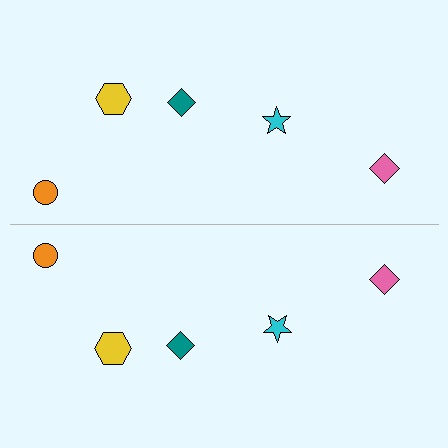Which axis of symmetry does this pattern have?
The pattern has a horizontal axis of symmetry running through the center of the image.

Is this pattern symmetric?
Yes, this pattern has bilateral (reflection) symmetry.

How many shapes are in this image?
There are 10 shapes in this image.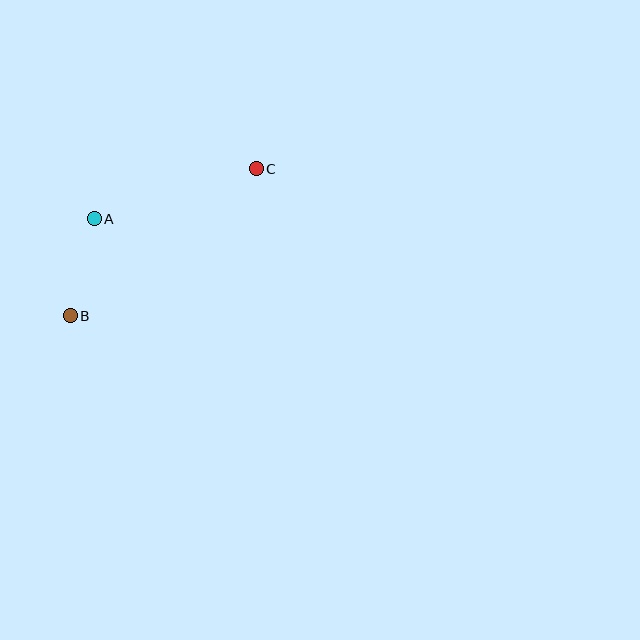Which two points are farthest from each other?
Points B and C are farthest from each other.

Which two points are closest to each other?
Points A and B are closest to each other.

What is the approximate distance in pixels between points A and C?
The distance between A and C is approximately 170 pixels.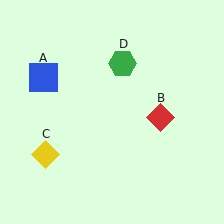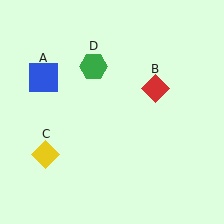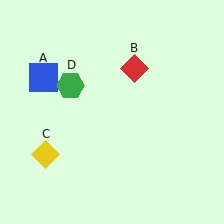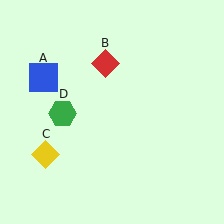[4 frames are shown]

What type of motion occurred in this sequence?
The red diamond (object B), green hexagon (object D) rotated counterclockwise around the center of the scene.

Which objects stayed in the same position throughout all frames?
Blue square (object A) and yellow diamond (object C) remained stationary.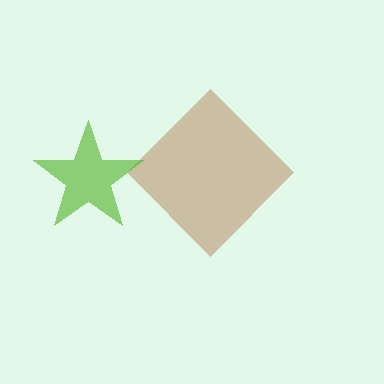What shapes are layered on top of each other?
The layered shapes are: a brown diamond, a lime star.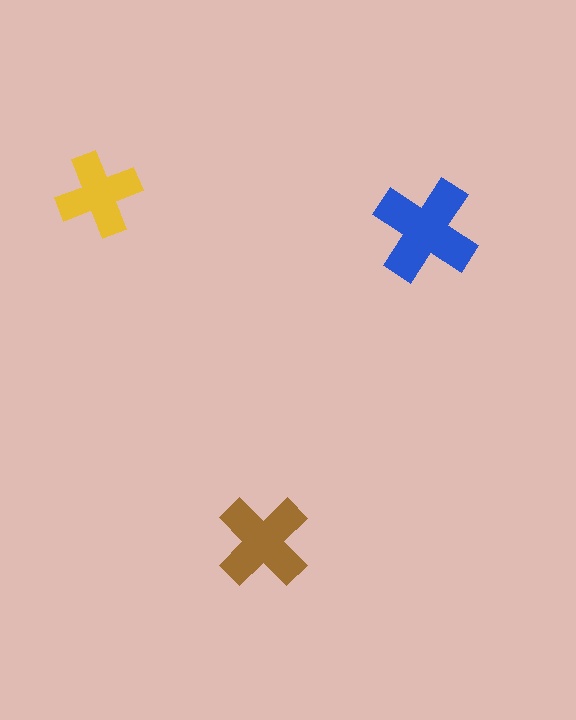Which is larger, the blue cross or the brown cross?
The blue one.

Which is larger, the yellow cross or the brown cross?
The brown one.